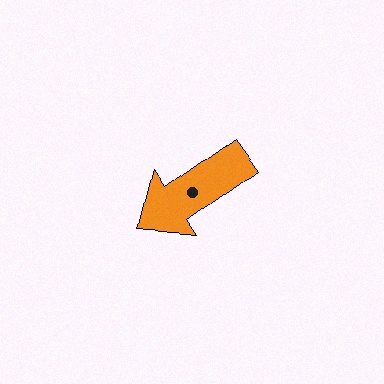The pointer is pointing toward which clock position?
Roughly 8 o'clock.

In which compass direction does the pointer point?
Southwest.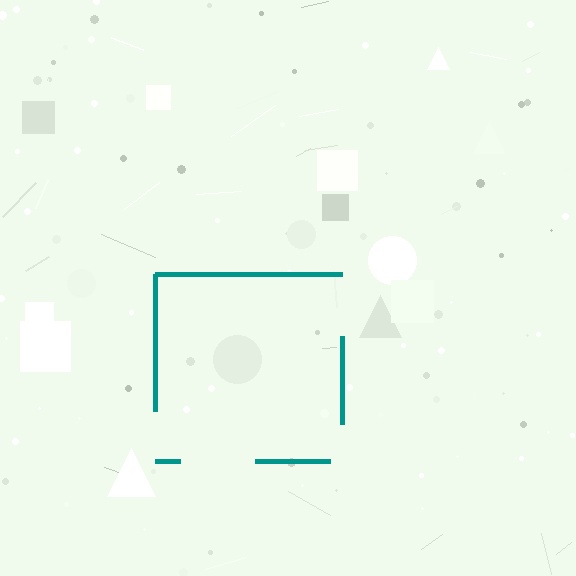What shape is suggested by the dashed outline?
The dashed outline suggests a square.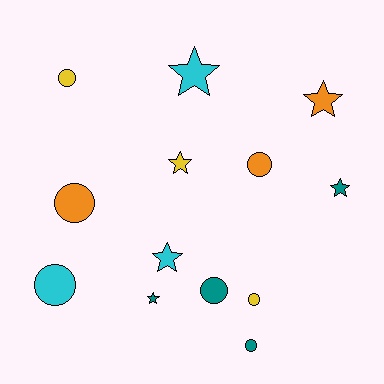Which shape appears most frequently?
Circle, with 7 objects.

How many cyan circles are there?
There is 1 cyan circle.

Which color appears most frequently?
Teal, with 4 objects.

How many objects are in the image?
There are 13 objects.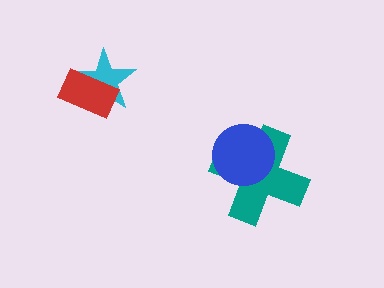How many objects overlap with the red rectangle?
1 object overlaps with the red rectangle.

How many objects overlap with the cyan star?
1 object overlaps with the cyan star.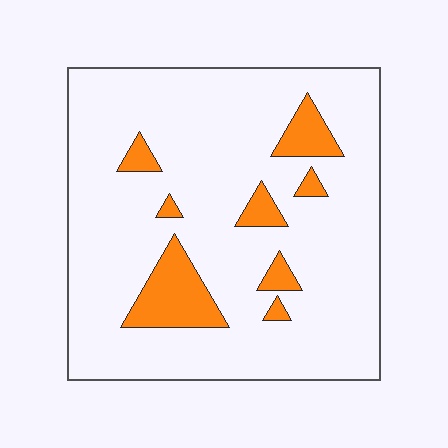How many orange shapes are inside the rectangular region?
8.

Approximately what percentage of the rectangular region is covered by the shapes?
Approximately 15%.